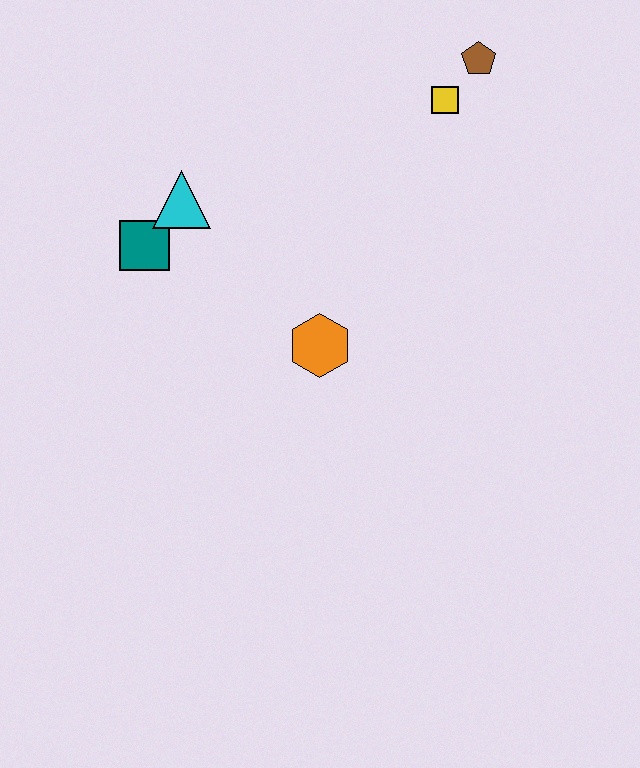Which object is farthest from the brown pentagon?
The teal square is farthest from the brown pentagon.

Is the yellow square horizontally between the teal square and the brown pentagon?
Yes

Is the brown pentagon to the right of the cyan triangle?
Yes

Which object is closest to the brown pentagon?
The yellow square is closest to the brown pentagon.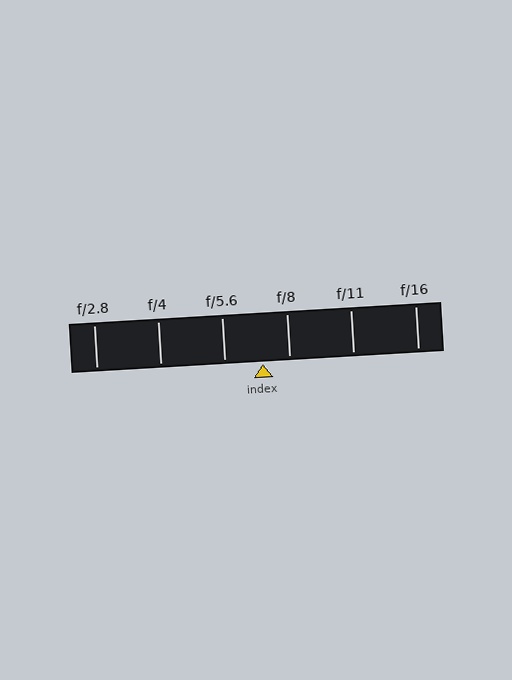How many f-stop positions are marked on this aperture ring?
There are 6 f-stop positions marked.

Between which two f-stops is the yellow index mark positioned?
The index mark is between f/5.6 and f/8.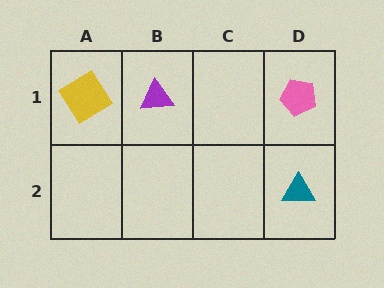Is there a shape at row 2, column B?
No, that cell is empty.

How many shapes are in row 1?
3 shapes.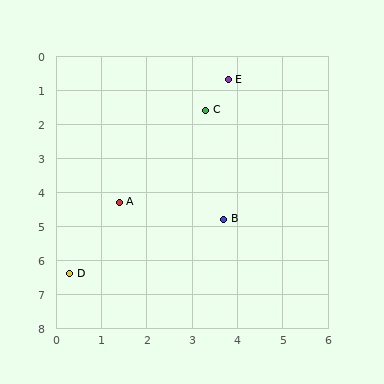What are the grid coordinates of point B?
Point B is at approximately (3.7, 4.8).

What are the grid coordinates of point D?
Point D is at approximately (0.3, 6.4).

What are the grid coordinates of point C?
Point C is at approximately (3.3, 1.6).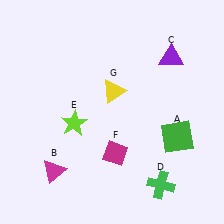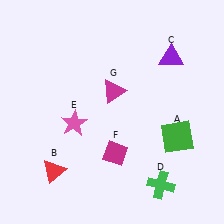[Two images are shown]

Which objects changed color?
B changed from magenta to red. E changed from lime to pink. G changed from yellow to magenta.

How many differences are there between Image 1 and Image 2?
There are 3 differences between the two images.